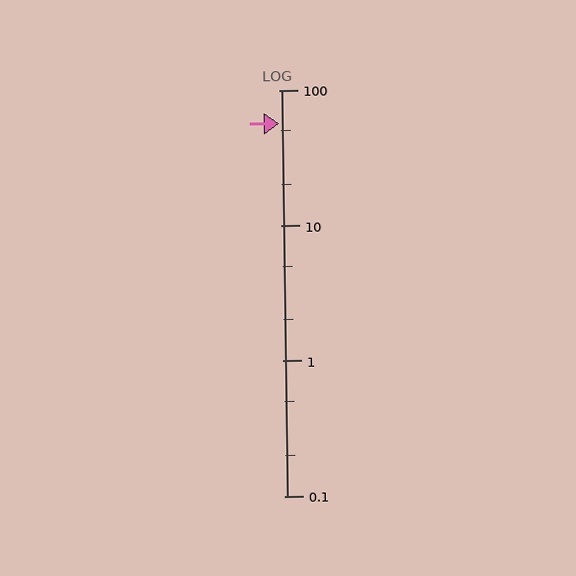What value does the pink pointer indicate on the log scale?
The pointer indicates approximately 57.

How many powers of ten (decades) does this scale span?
The scale spans 3 decades, from 0.1 to 100.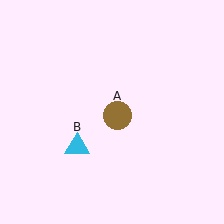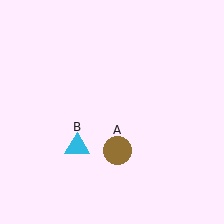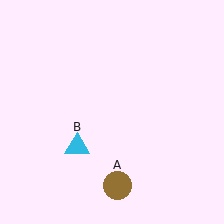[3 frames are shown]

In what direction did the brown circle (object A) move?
The brown circle (object A) moved down.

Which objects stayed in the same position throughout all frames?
Cyan triangle (object B) remained stationary.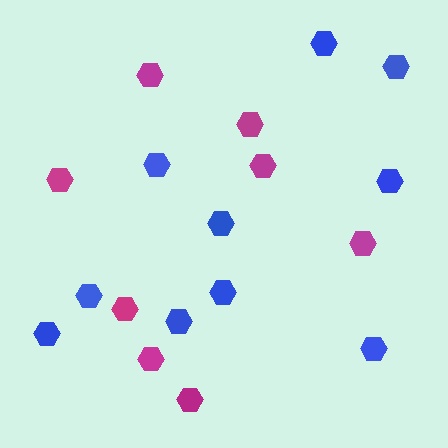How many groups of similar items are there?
There are 2 groups: one group of magenta hexagons (8) and one group of blue hexagons (10).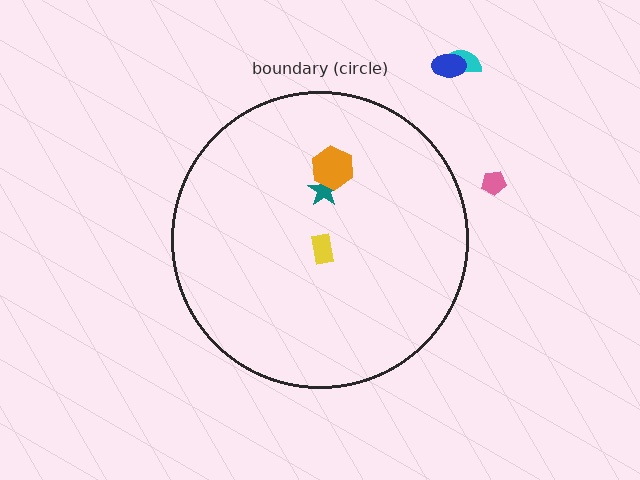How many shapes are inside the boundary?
3 inside, 3 outside.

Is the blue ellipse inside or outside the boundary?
Outside.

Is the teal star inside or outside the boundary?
Inside.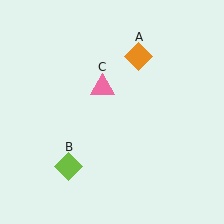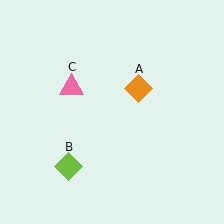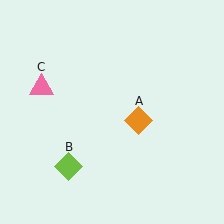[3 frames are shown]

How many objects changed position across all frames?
2 objects changed position: orange diamond (object A), pink triangle (object C).